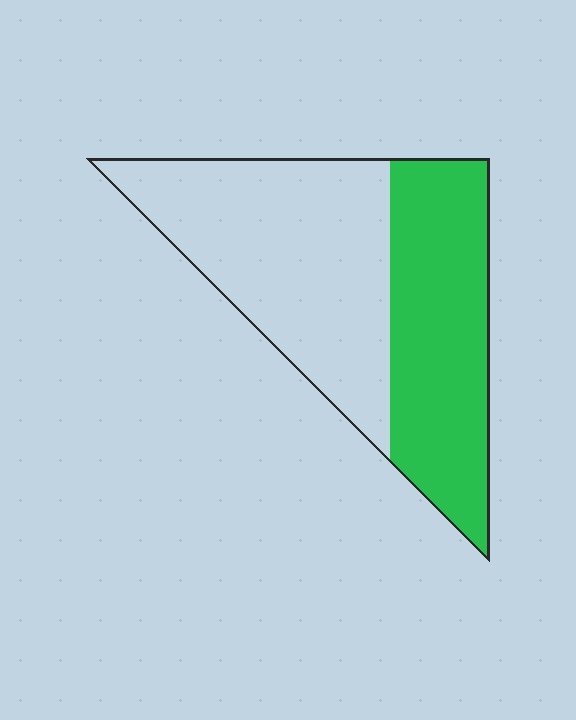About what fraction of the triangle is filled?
About two fifths (2/5).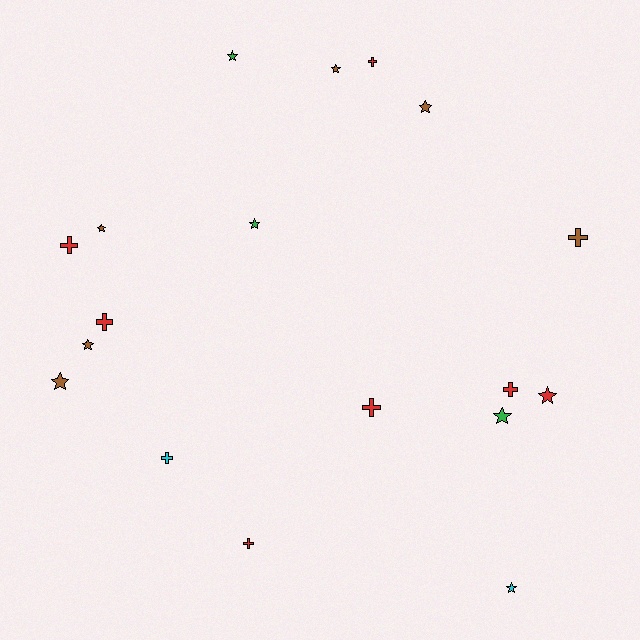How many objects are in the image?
There are 18 objects.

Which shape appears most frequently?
Star, with 10 objects.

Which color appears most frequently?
Red, with 7 objects.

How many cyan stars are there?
There is 1 cyan star.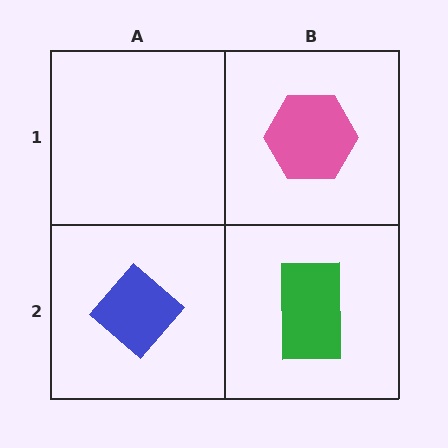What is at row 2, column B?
A green rectangle.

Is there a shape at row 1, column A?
No, that cell is empty.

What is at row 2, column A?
A blue diamond.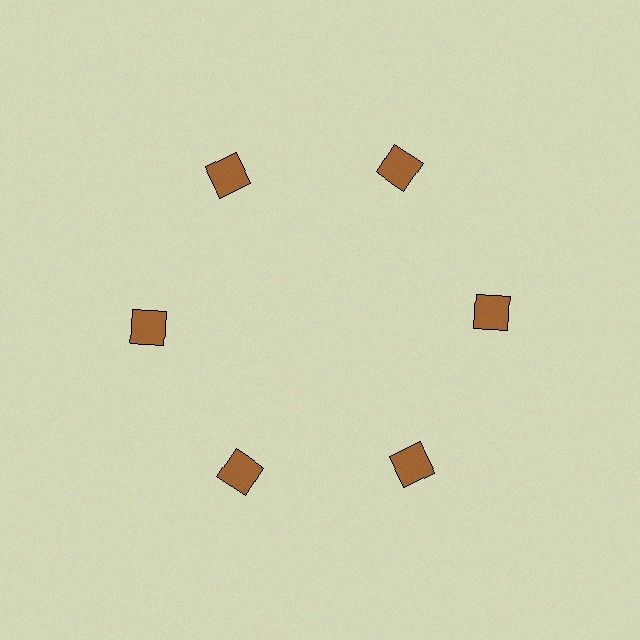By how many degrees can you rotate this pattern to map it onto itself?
The pattern maps onto itself every 60 degrees of rotation.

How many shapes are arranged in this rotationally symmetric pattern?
There are 6 shapes, arranged in 6 groups of 1.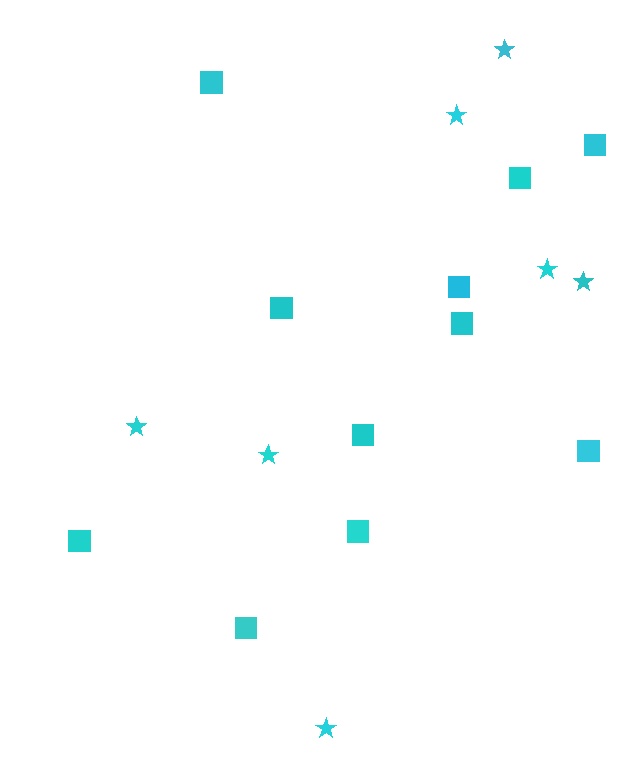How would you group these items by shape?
There are 2 groups: one group of squares (11) and one group of stars (7).